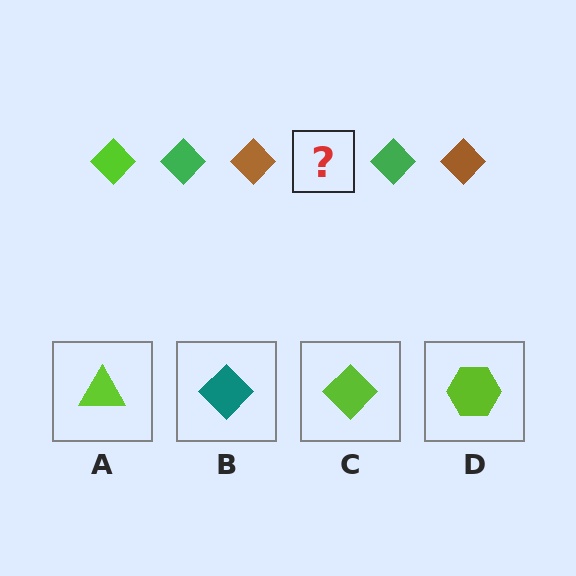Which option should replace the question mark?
Option C.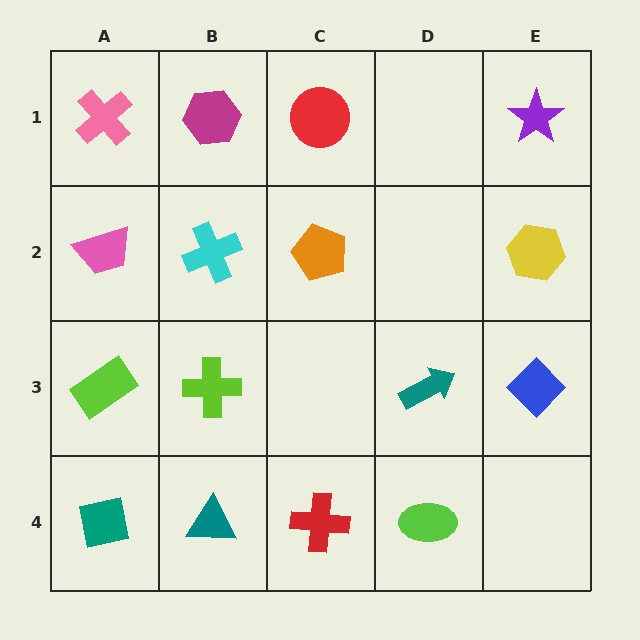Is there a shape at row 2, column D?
No, that cell is empty.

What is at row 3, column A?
A lime rectangle.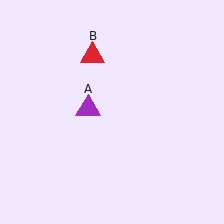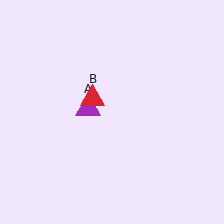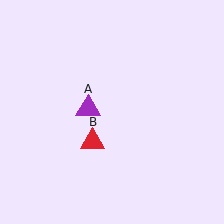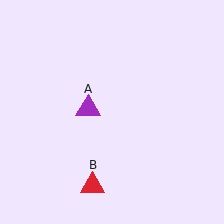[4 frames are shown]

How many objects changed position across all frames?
1 object changed position: red triangle (object B).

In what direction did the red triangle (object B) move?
The red triangle (object B) moved down.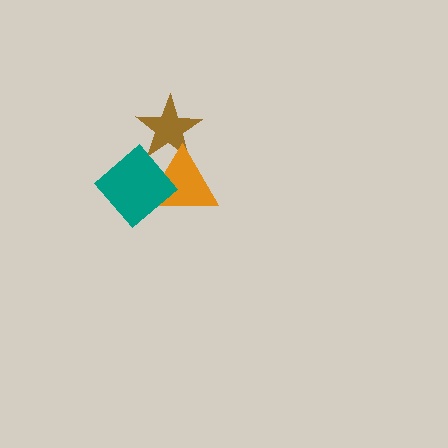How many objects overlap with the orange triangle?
2 objects overlap with the orange triangle.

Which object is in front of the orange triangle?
The teal diamond is in front of the orange triangle.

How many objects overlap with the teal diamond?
2 objects overlap with the teal diamond.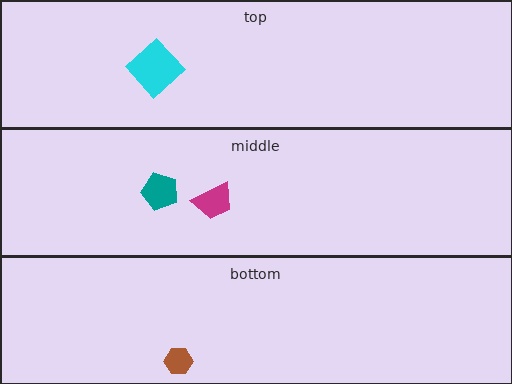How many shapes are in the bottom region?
1.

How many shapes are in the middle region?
2.